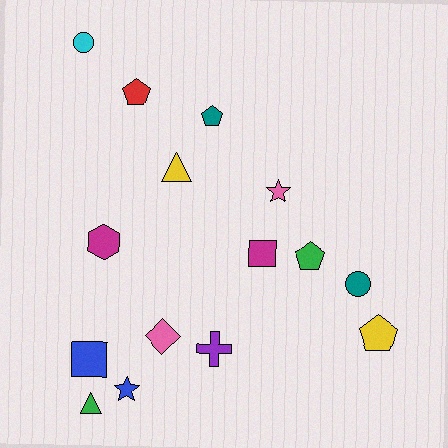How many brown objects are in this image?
There are no brown objects.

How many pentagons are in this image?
There are 4 pentagons.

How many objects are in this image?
There are 15 objects.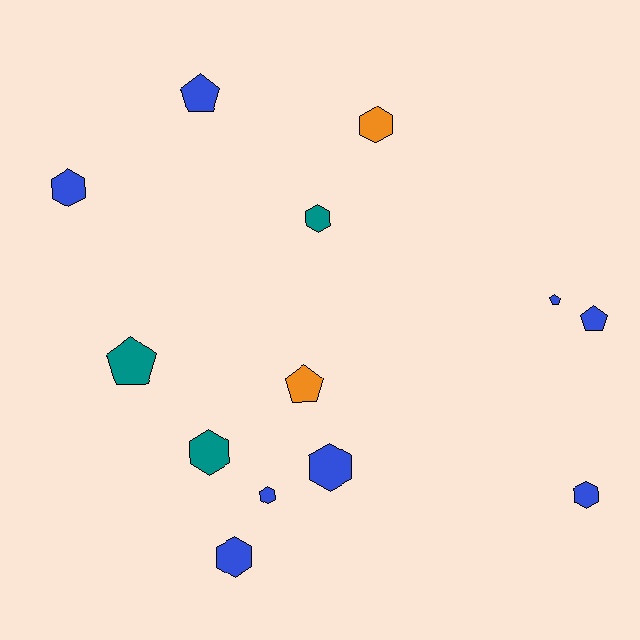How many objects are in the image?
There are 13 objects.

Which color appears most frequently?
Blue, with 8 objects.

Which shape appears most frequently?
Hexagon, with 8 objects.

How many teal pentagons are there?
There is 1 teal pentagon.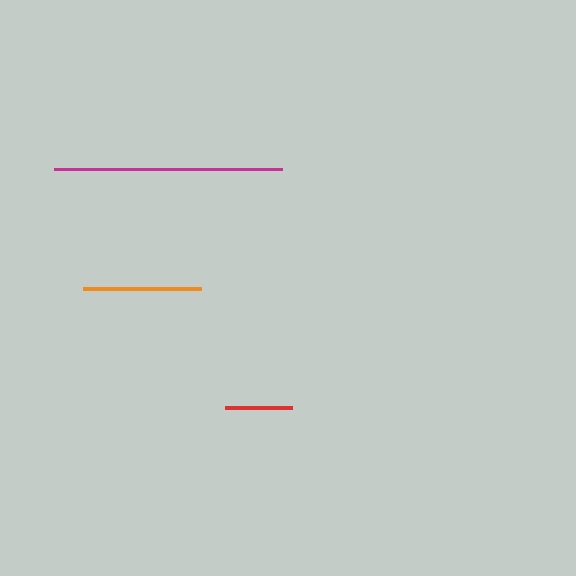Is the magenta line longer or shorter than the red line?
The magenta line is longer than the red line.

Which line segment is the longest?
The magenta line is the longest at approximately 228 pixels.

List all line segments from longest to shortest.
From longest to shortest: magenta, orange, red.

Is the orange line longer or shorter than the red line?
The orange line is longer than the red line.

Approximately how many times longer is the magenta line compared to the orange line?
The magenta line is approximately 1.9 times the length of the orange line.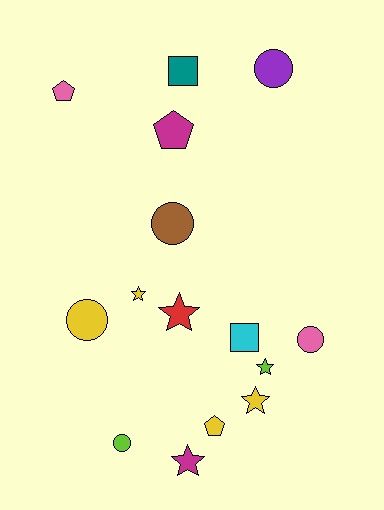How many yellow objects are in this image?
There are 4 yellow objects.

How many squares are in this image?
There are 2 squares.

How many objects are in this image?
There are 15 objects.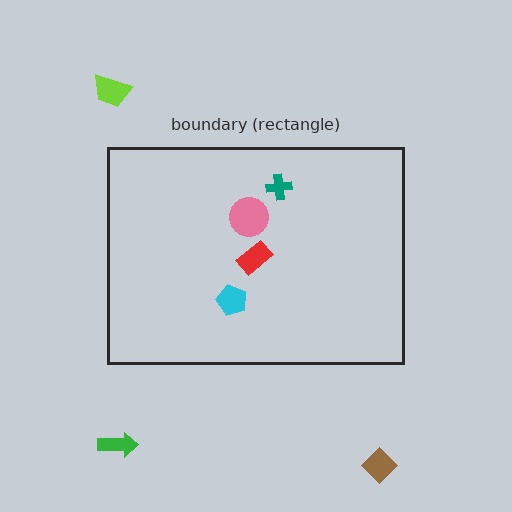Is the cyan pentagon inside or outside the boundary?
Inside.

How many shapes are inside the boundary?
4 inside, 3 outside.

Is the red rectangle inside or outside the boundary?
Inside.